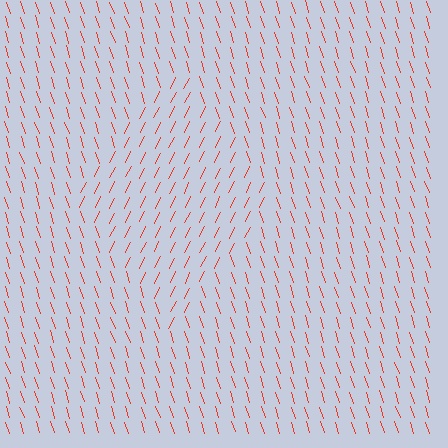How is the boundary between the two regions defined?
The boundary is defined purely by a change in line orientation (approximately 45 degrees difference). All lines are the same color and thickness.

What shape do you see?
I see a diamond.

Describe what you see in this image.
The image is filled with small red line segments. A diamond region in the image has lines oriented differently from the surrounding lines, creating a visible texture boundary.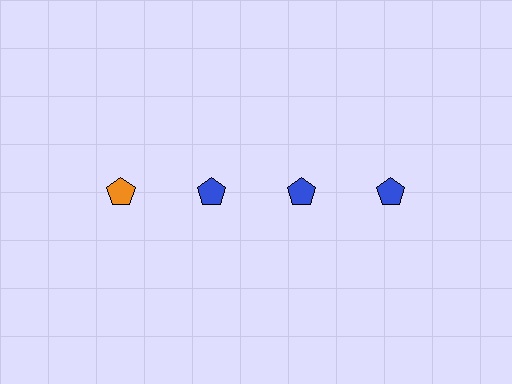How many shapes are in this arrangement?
There are 4 shapes arranged in a grid pattern.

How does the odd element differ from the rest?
It has a different color: orange instead of blue.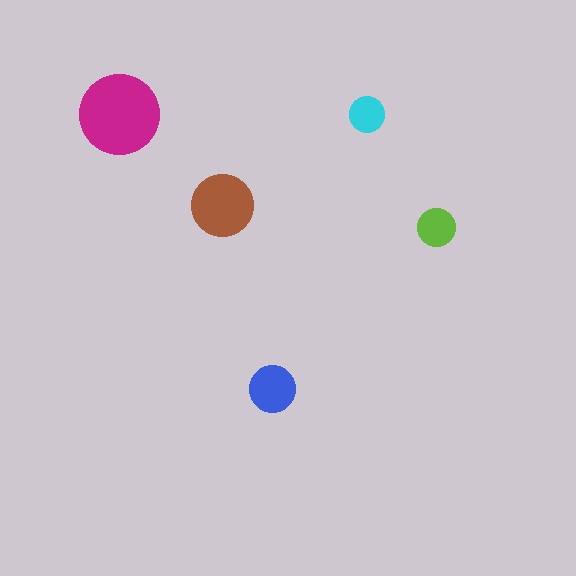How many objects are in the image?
There are 5 objects in the image.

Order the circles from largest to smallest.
the magenta one, the brown one, the blue one, the lime one, the cyan one.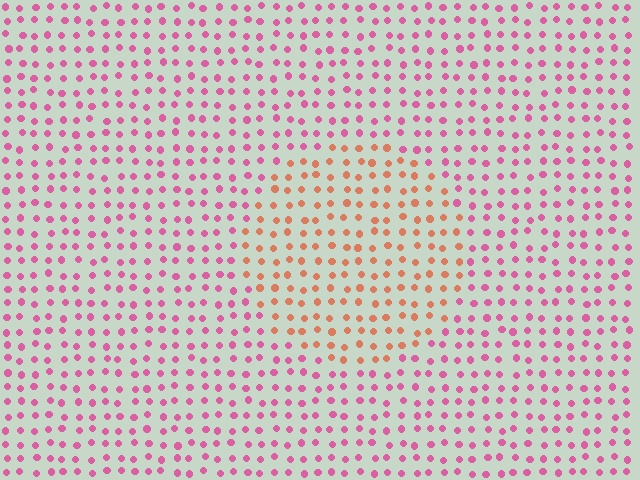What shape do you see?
I see a circle.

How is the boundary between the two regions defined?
The boundary is defined purely by a slight shift in hue (about 46 degrees). Spacing, size, and orientation are identical on both sides.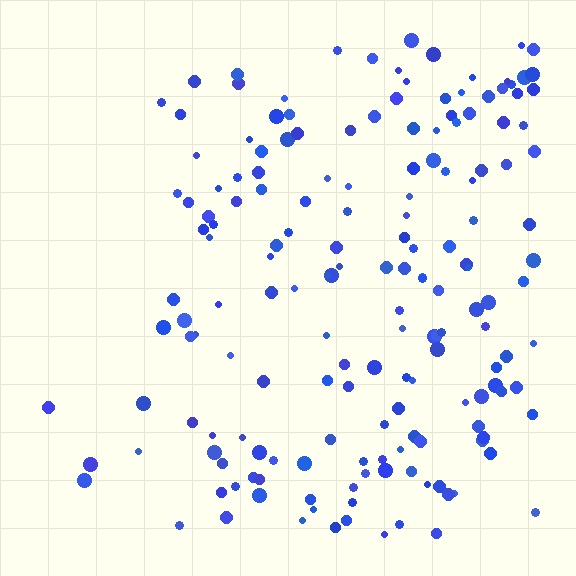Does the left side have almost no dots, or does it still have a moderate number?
Still a moderate number, just noticeably fewer than the right.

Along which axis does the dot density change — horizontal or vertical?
Horizontal.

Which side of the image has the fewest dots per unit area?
The left.